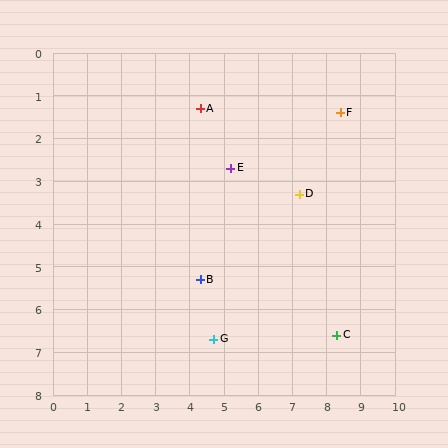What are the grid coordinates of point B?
Point B is at approximately (4.3, 5.3).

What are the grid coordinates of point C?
Point C is at approximately (8.3, 6.6).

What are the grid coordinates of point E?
Point E is at approximately (5.2, 2.7).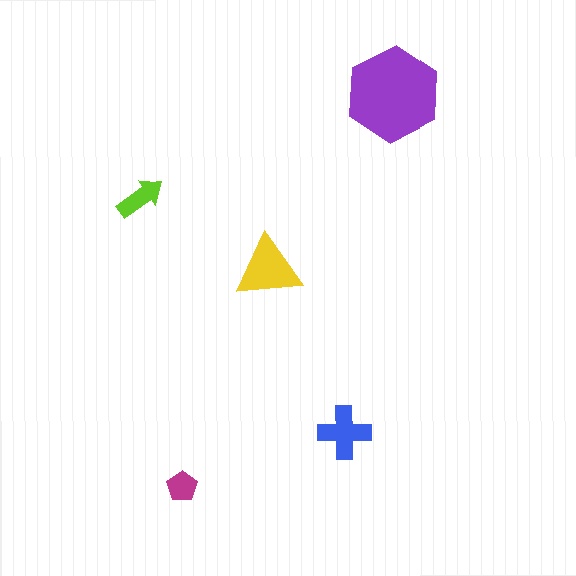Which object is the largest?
The purple hexagon.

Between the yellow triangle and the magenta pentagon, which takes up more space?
The yellow triangle.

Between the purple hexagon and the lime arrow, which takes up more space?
The purple hexagon.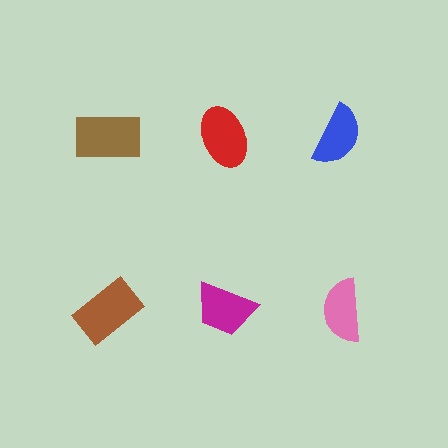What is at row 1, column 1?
A brown rectangle.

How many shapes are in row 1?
3 shapes.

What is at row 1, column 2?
A red ellipse.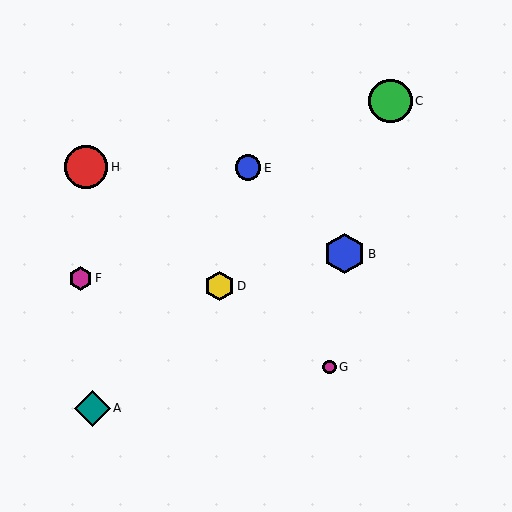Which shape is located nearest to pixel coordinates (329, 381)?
The magenta circle (labeled G) at (329, 367) is nearest to that location.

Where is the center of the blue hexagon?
The center of the blue hexagon is at (345, 254).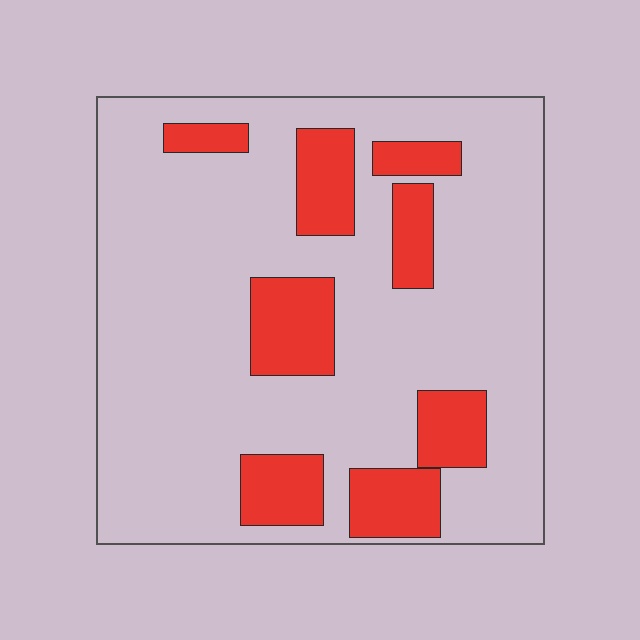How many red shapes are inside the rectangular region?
8.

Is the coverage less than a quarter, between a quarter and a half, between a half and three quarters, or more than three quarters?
Less than a quarter.